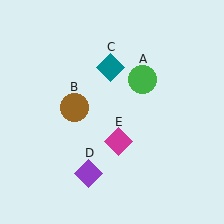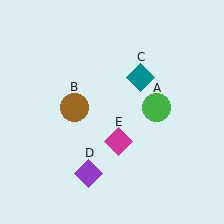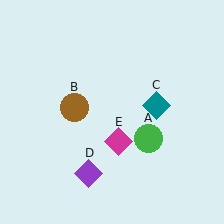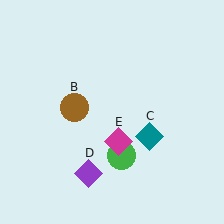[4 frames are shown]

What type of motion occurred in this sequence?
The green circle (object A), teal diamond (object C) rotated clockwise around the center of the scene.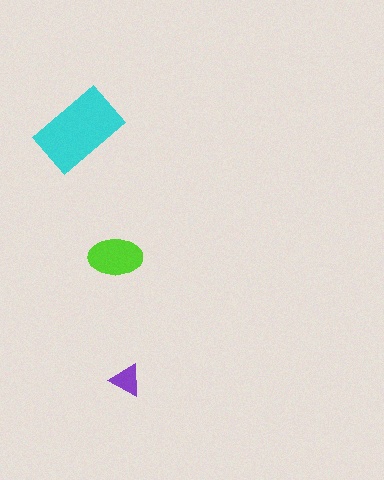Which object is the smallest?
The purple triangle.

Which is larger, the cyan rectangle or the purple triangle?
The cyan rectangle.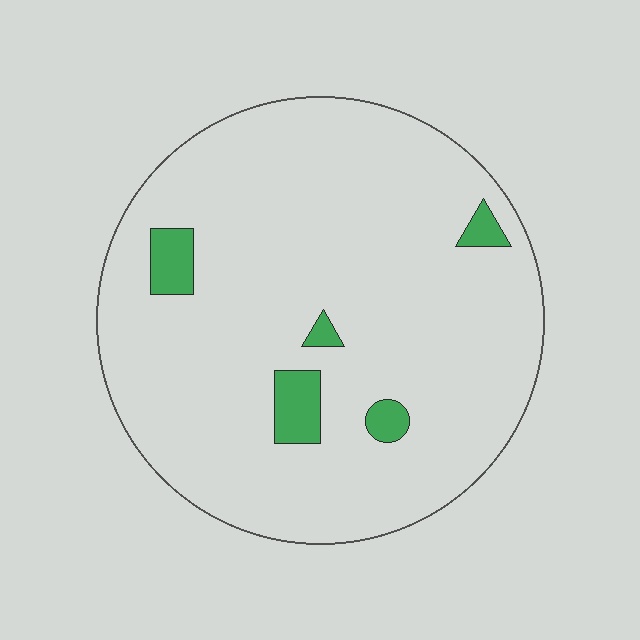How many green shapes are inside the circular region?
5.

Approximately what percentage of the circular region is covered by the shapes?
Approximately 5%.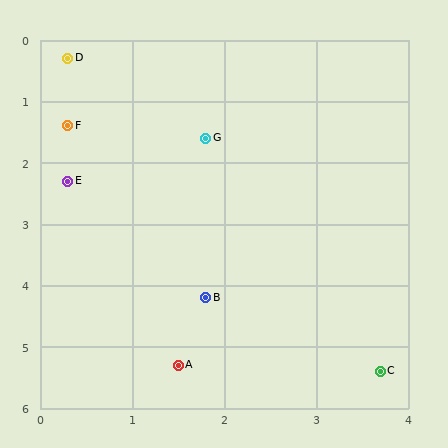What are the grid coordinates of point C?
Point C is at approximately (3.7, 5.4).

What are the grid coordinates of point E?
Point E is at approximately (0.3, 2.3).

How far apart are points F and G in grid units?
Points F and G are about 1.5 grid units apart.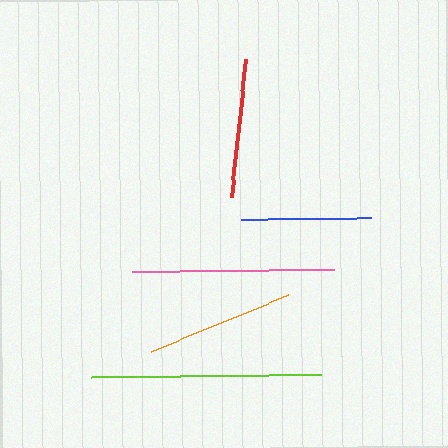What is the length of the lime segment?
The lime segment is approximately 231 pixels long.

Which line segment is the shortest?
The blue line is the shortest at approximately 130 pixels.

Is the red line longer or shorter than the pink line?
The pink line is longer than the red line.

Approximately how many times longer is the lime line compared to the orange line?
The lime line is approximately 1.6 times the length of the orange line.